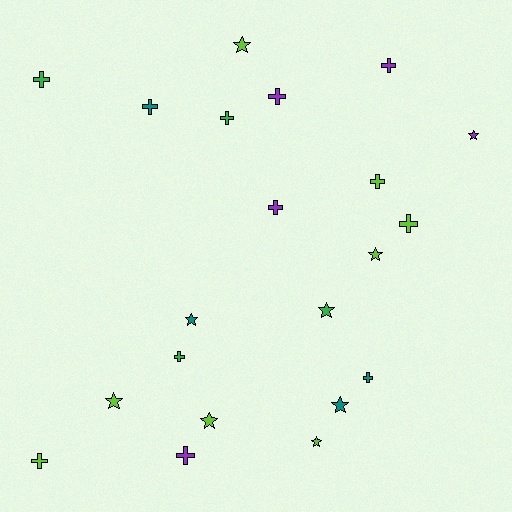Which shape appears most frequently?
Cross, with 12 objects.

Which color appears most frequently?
Lime, with 8 objects.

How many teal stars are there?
There are 2 teal stars.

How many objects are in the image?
There are 21 objects.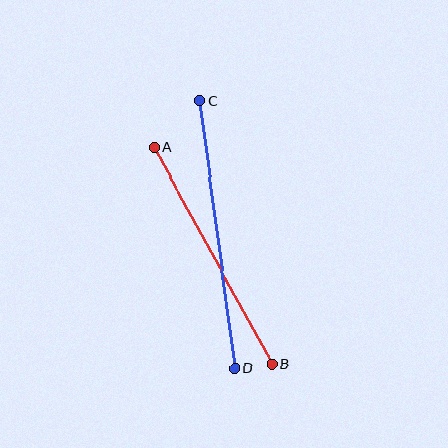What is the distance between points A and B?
The distance is approximately 246 pixels.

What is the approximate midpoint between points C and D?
The midpoint is at approximately (217, 235) pixels.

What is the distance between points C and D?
The distance is approximately 270 pixels.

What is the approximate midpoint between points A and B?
The midpoint is at approximately (213, 256) pixels.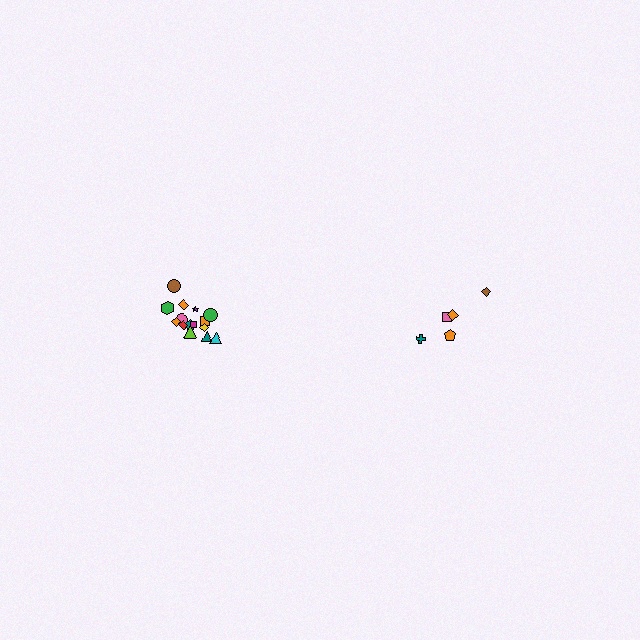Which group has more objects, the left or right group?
The left group.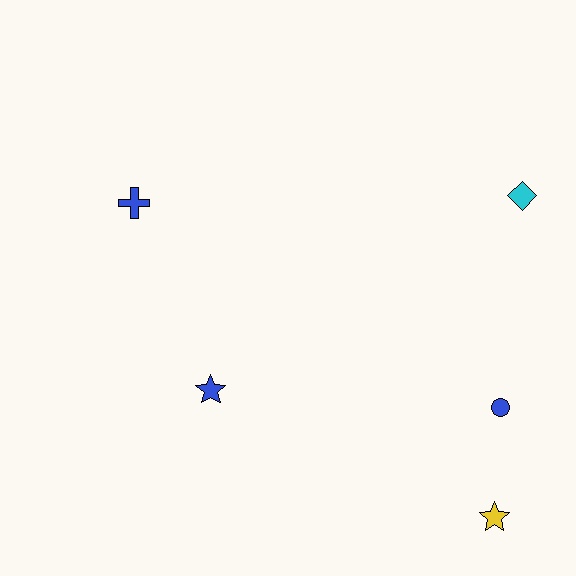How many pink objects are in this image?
There are no pink objects.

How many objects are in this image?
There are 5 objects.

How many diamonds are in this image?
There is 1 diamond.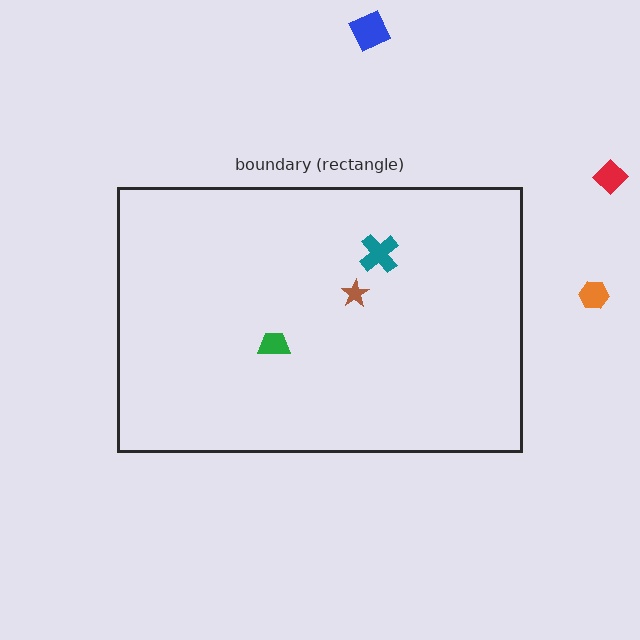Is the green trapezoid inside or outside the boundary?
Inside.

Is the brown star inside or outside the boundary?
Inside.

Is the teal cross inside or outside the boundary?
Inside.